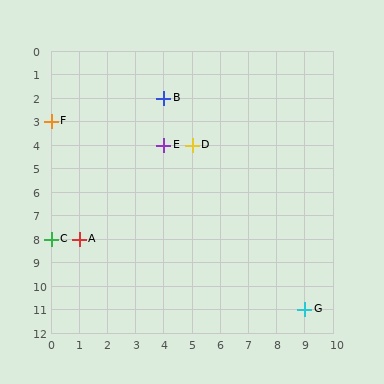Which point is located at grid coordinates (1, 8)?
Point A is at (1, 8).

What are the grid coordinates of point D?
Point D is at grid coordinates (5, 4).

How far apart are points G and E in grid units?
Points G and E are 5 columns and 7 rows apart (about 8.6 grid units diagonally).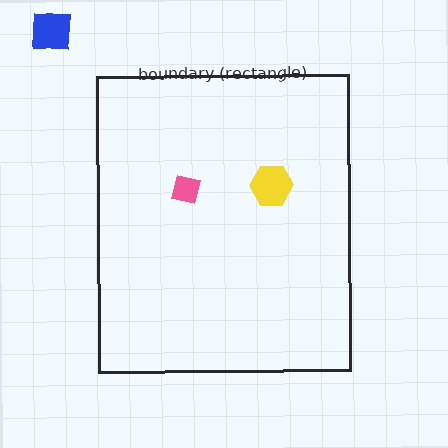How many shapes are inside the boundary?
2 inside, 1 outside.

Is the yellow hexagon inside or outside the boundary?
Inside.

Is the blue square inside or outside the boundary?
Outside.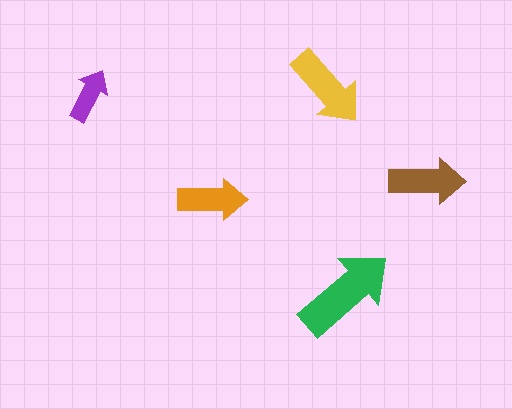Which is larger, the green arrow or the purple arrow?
The green one.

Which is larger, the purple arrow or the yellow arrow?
The yellow one.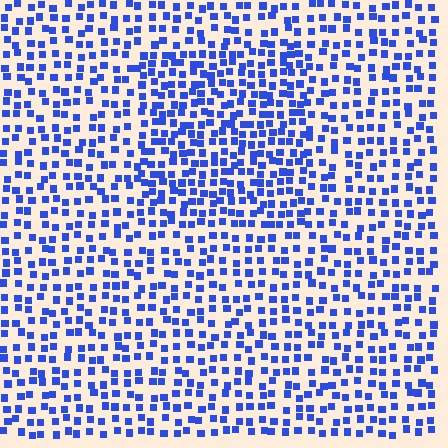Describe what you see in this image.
The image contains small blue elements arranged at two different densities. A rectangle-shaped region is visible where the elements are more densely packed than the surrounding area.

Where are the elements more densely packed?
The elements are more densely packed inside the rectangle boundary.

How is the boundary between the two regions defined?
The boundary is defined by a change in element density (approximately 1.5x ratio). All elements are the same color, size, and shape.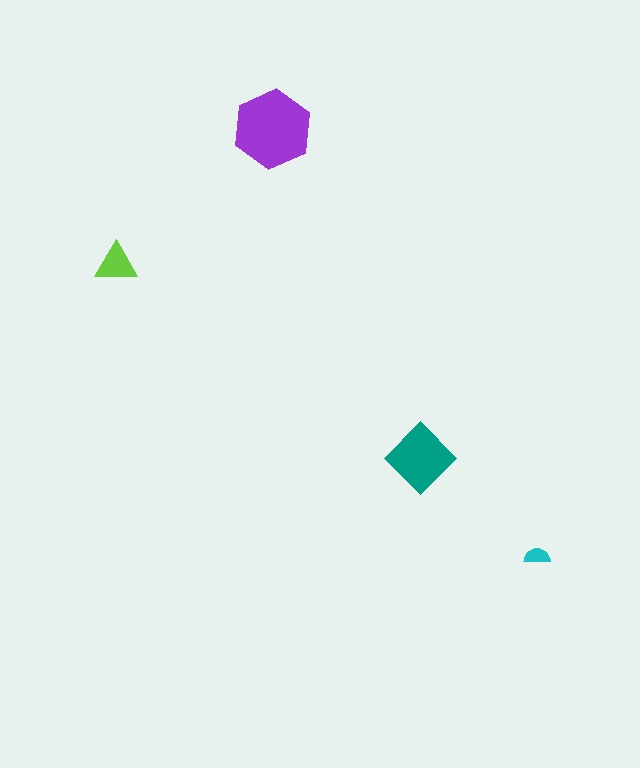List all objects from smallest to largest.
The cyan semicircle, the lime triangle, the teal diamond, the purple hexagon.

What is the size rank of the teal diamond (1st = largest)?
2nd.